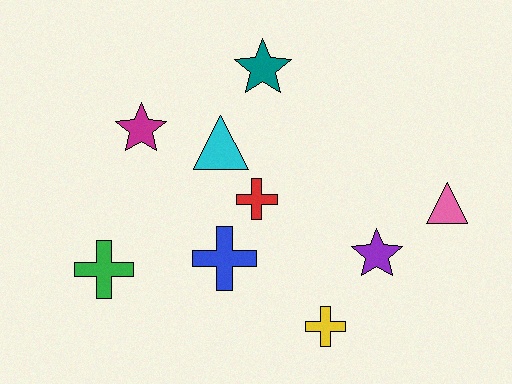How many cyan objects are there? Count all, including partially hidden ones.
There is 1 cyan object.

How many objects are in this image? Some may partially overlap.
There are 9 objects.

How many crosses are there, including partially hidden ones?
There are 4 crosses.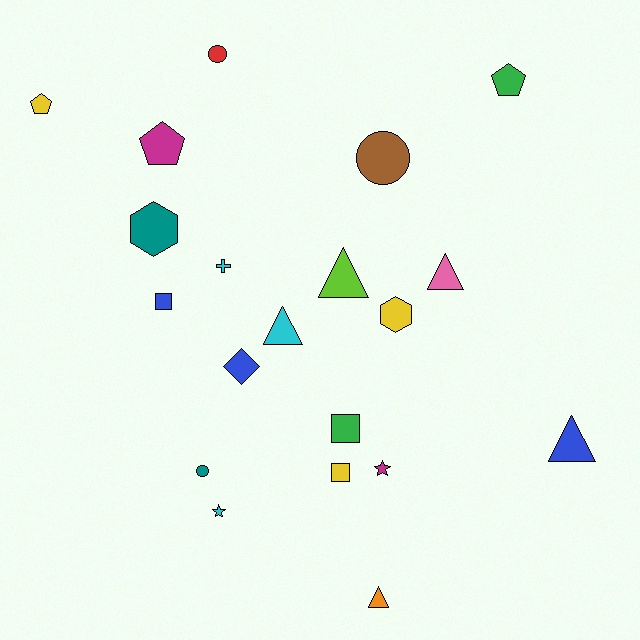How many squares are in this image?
There are 3 squares.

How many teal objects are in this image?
There are 2 teal objects.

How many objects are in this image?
There are 20 objects.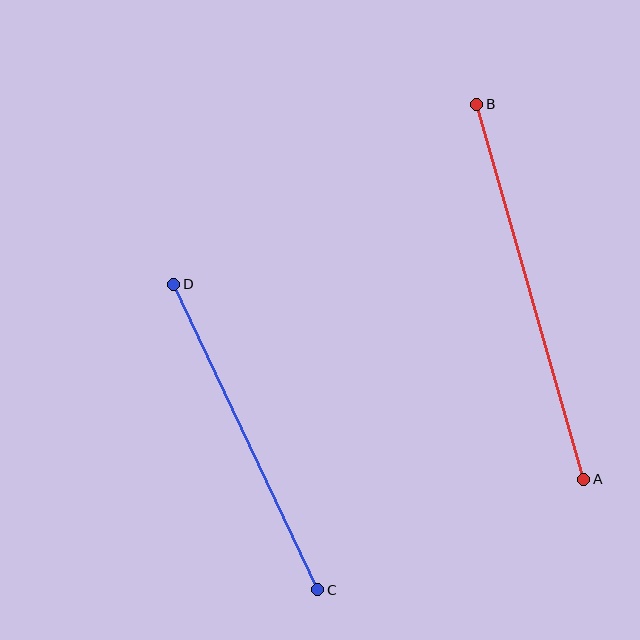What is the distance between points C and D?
The distance is approximately 338 pixels.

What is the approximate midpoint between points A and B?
The midpoint is at approximately (530, 292) pixels.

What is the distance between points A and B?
The distance is approximately 390 pixels.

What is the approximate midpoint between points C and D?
The midpoint is at approximately (246, 437) pixels.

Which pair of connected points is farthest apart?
Points A and B are farthest apart.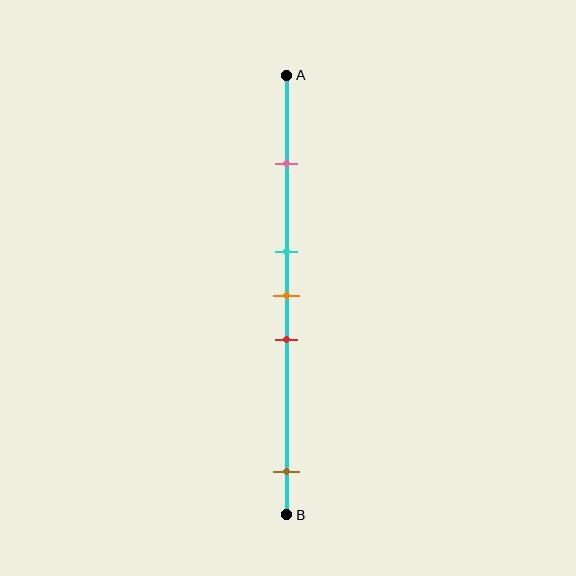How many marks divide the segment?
There are 5 marks dividing the segment.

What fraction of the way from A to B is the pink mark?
The pink mark is approximately 20% (0.2) of the way from A to B.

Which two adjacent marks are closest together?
The cyan and orange marks are the closest adjacent pair.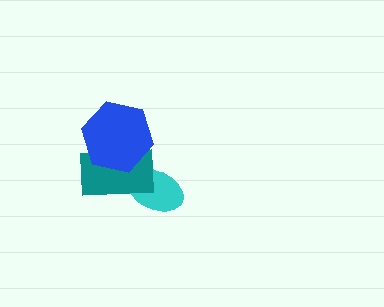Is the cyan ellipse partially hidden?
Yes, it is partially covered by another shape.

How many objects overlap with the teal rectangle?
2 objects overlap with the teal rectangle.